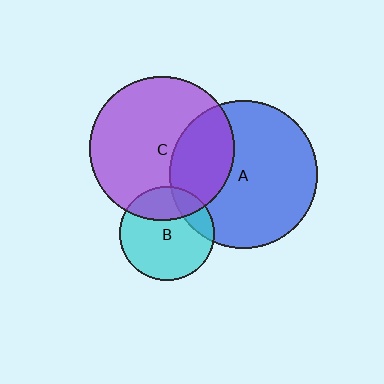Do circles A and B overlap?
Yes.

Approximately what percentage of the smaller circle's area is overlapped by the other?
Approximately 15%.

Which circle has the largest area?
Circle A (blue).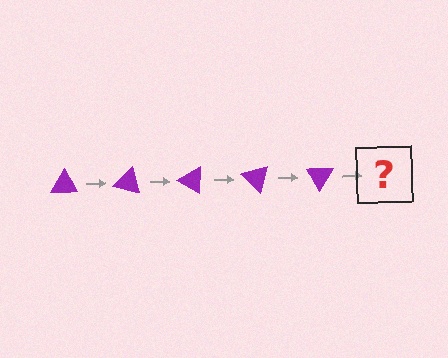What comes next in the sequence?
The next element should be a purple triangle rotated 75 degrees.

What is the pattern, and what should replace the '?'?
The pattern is that the triangle rotates 15 degrees each step. The '?' should be a purple triangle rotated 75 degrees.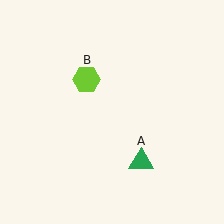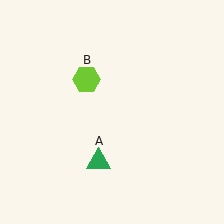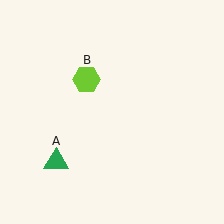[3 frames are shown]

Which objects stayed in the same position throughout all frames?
Lime hexagon (object B) remained stationary.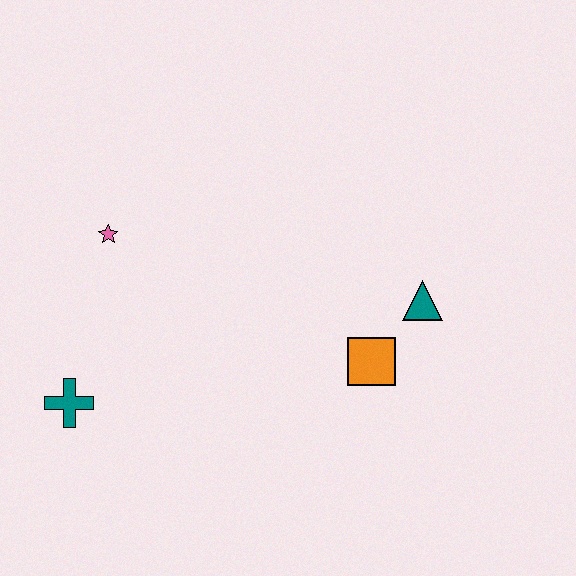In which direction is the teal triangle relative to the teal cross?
The teal triangle is to the right of the teal cross.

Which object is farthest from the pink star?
The teal triangle is farthest from the pink star.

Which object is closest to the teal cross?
The pink star is closest to the teal cross.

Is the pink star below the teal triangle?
No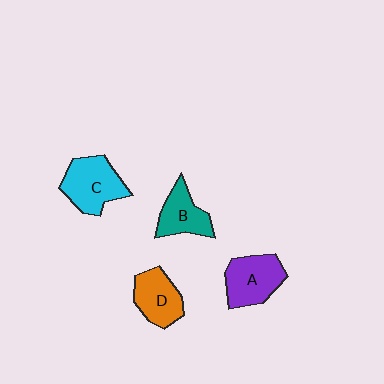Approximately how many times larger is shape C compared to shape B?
Approximately 1.4 times.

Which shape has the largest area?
Shape C (cyan).